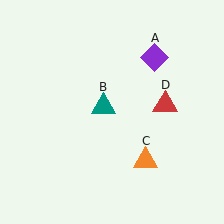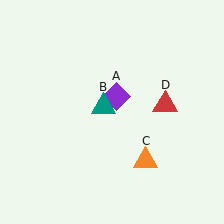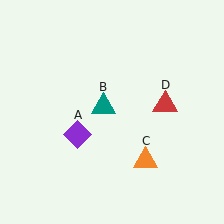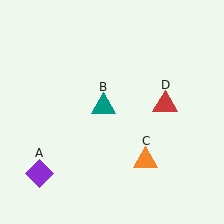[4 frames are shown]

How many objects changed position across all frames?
1 object changed position: purple diamond (object A).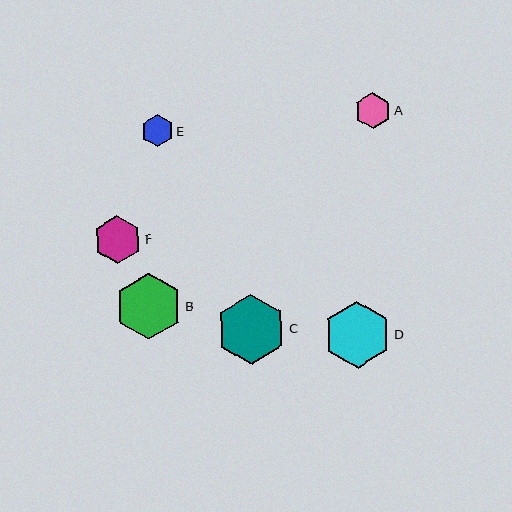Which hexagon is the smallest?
Hexagon E is the smallest with a size of approximately 32 pixels.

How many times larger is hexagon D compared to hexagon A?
Hexagon D is approximately 1.8 times the size of hexagon A.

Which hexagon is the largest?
Hexagon C is the largest with a size of approximately 70 pixels.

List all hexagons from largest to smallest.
From largest to smallest: C, D, B, F, A, E.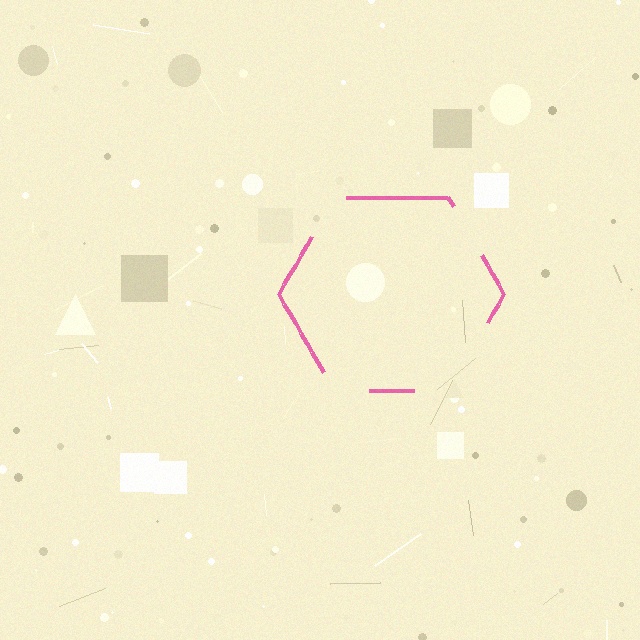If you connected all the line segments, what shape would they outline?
They would outline a hexagon.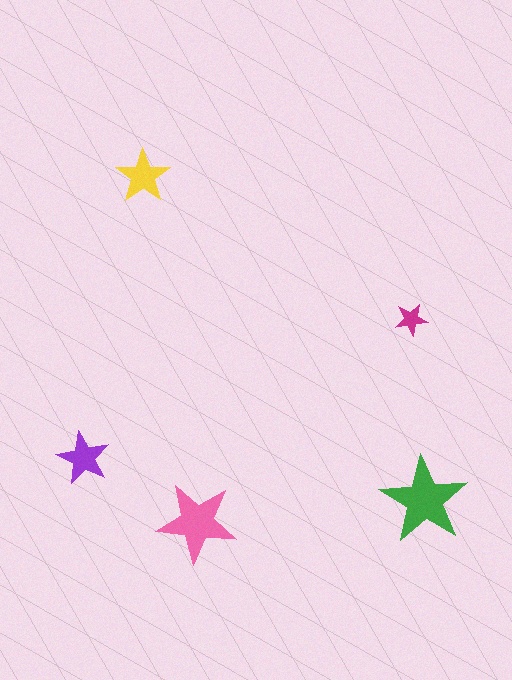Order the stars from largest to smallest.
the green one, the pink one, the yellow one, the purple one, the magenta one.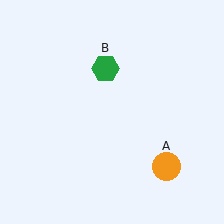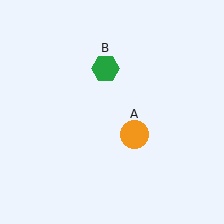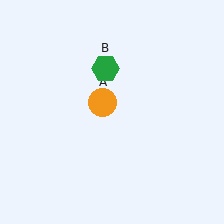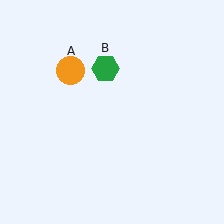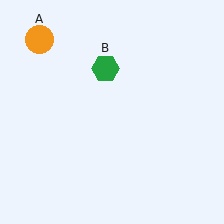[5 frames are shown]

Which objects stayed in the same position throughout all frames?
Green hexagon (object B) remained stationary.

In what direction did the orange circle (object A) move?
The orange circle (object A) moved up and to the left.